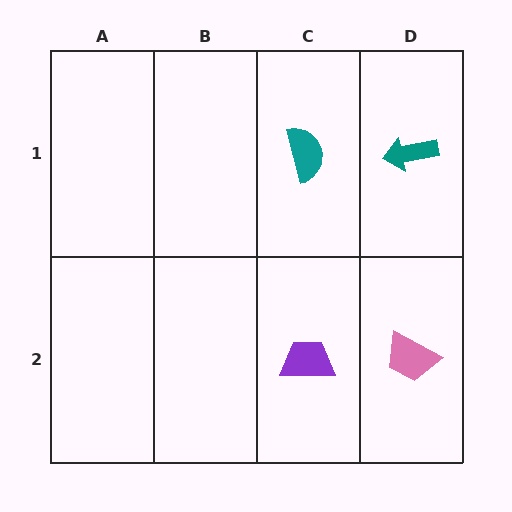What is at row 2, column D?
A pink trapezoid.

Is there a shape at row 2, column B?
No, that cell is empty.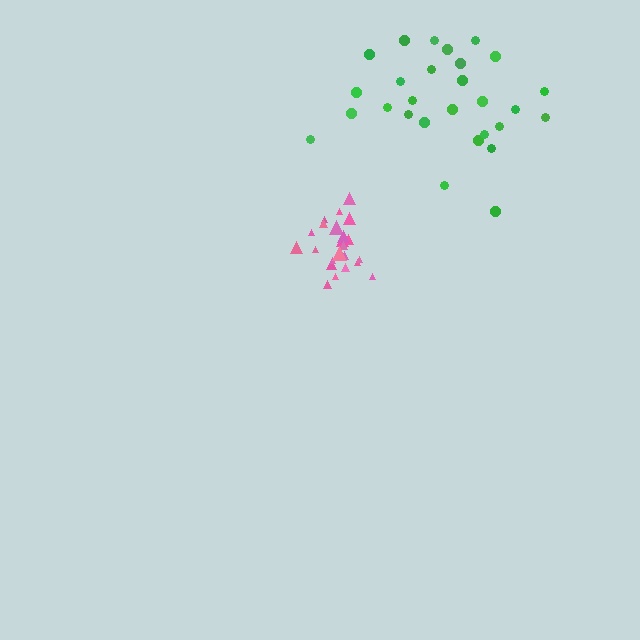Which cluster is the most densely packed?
Pink.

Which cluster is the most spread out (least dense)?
Green.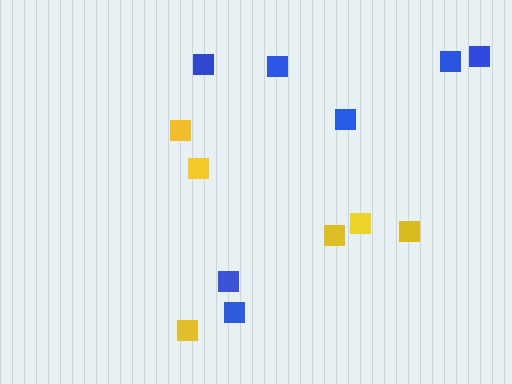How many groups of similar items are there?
There are 2 groups: one group of yellow squares (6) and one group of blue squares (7).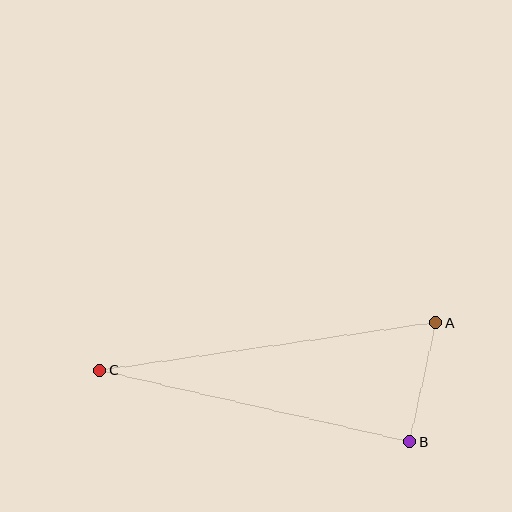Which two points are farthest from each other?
Points A and C are farthest from each other.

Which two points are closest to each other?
Points A and B are closest to each other.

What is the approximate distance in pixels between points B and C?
The distance between B and C is approximately 318 pixels.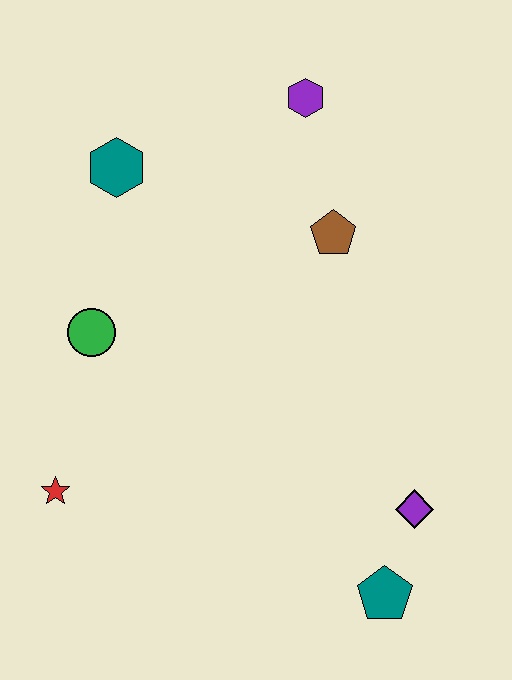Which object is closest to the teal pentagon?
The purple diamond is closest to the teal pentagon.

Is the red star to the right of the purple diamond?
No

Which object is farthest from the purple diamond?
The teal hexagon is farthest from the purple diamond.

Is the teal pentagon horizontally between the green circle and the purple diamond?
Yes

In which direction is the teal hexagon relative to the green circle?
The teal hexagon is above the green circle.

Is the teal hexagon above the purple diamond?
Yes